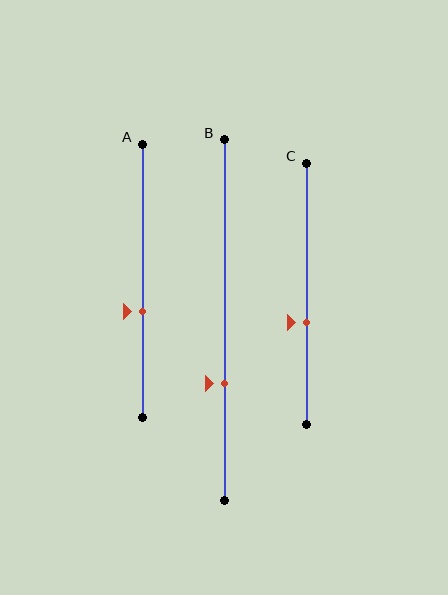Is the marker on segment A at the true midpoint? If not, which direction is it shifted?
No, the marker on segment A is shifted downward by about 11% of the segment length.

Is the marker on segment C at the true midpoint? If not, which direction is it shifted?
No, the marker on segment C is shifted downward by about 11% of the segment length.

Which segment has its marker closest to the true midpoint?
Segment C has its marker closest to the true midpoint.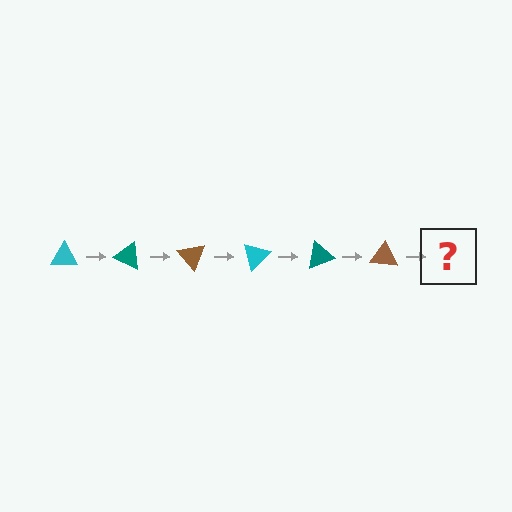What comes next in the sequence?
The next element should be a cyan triangle, rotated 150 degrees from the start.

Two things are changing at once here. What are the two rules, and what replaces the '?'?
The two rules are that it rotates 25 degrees each step and the color cycles through cyan, teal, and brown. The '?' should be a cyan triangle, rotated 150 degrees from the start.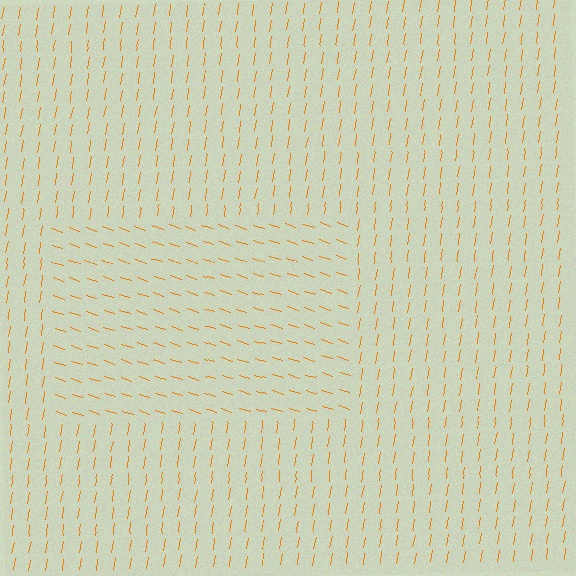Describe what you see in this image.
The image is filled with small orange line segments. A rectangle region in the image has lines oriented differently from the surrounding lines, creating a visible texture boundary.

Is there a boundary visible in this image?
Yes, there is a texture boundary formed by a change in line orientation.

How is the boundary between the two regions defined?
The boundary is defined purely by a change in line orientation (approximately 81 degrees difference). All lines are the same color and thickness.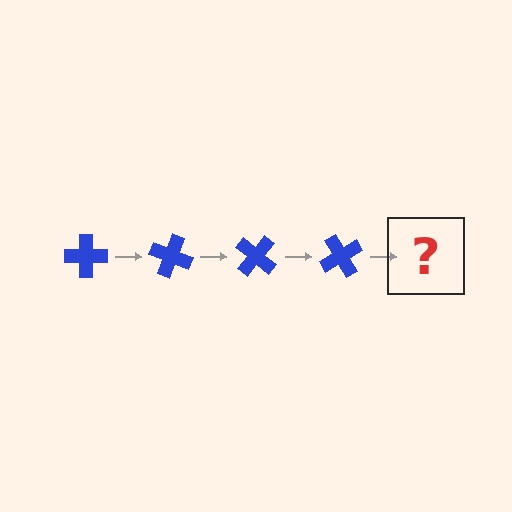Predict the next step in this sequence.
The next step is a blue cross rotated 80 degrees.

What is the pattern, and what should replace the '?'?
The pattern is that the cross rotates 20 degrees each step. The '?' should be a blue cross rotated 80 degrees.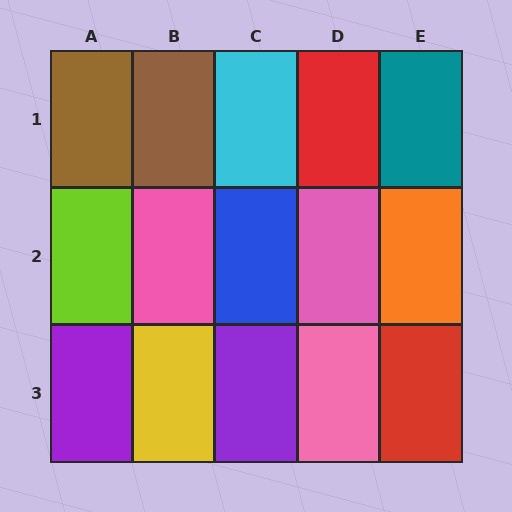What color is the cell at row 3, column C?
Purple.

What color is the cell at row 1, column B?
Brown.